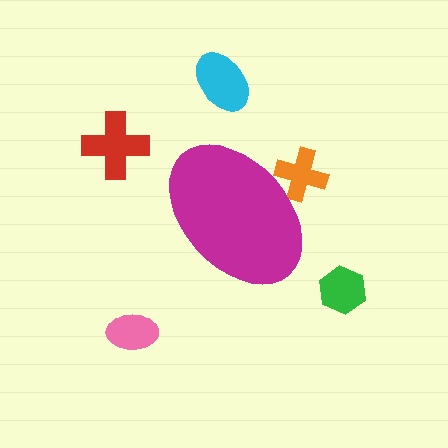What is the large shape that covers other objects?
A magenta ellipse.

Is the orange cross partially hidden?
Yes, the orange cross is partially hidden behind the magenta ellipse.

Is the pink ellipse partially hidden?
No, the pink ellipse is fully visible.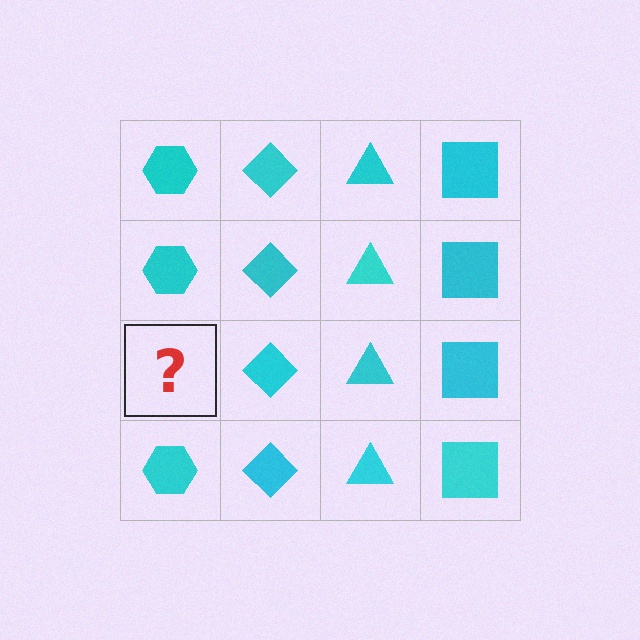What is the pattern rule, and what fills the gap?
The rule is that each column has a consistent shape. The gap should be filled with a cyan hexagon.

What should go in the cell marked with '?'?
The missing cell should contain a cyan hexagon.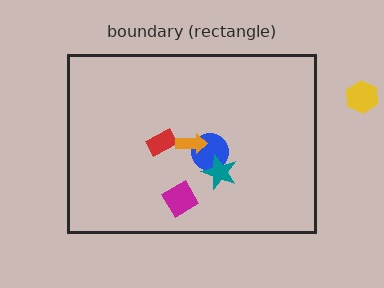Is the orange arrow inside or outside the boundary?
Inside.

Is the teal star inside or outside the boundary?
Inside.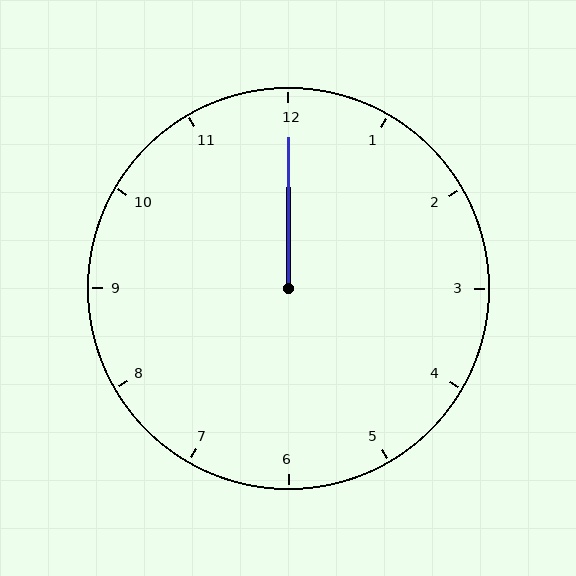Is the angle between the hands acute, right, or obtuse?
It is acute.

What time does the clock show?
12:00.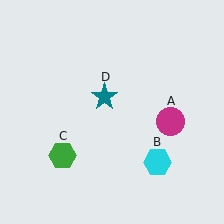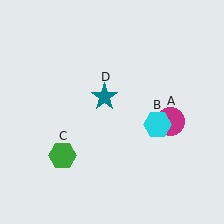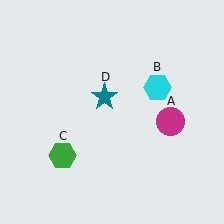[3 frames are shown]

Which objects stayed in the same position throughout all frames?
Magenta circle (object A) and green hexagon (object C) and teal star (object D) remained stationary.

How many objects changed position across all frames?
1 object changed position: cyan hexagon (object B).